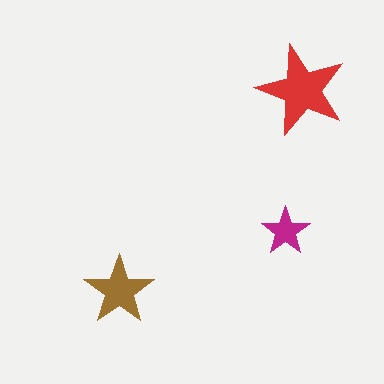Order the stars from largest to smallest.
the red one, the brown one, the magenta one.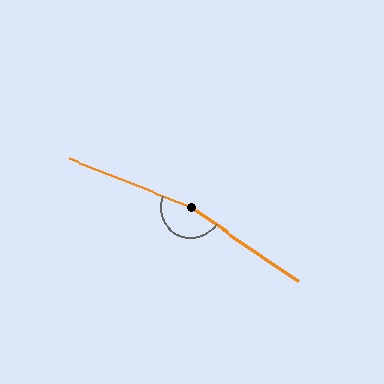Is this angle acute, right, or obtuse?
It is obtuse.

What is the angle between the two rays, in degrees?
Approximately 168 degrees.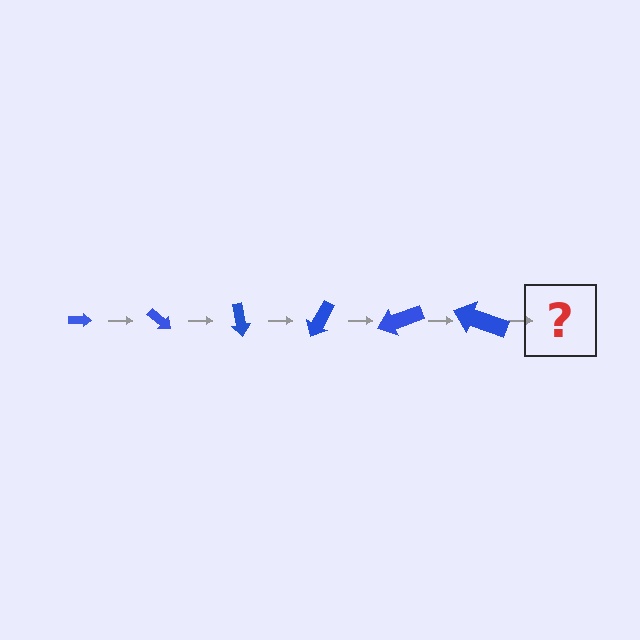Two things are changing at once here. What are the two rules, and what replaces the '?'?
The two rules are that the arrow grows larger each step and it rotates 40 degrees each step. The '?' should be an arrow, larger than the previous one and rotated 240 degrees from the start.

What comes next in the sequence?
The next element should be an arrow, larger than the previous one and rotated 240 degrees from the start.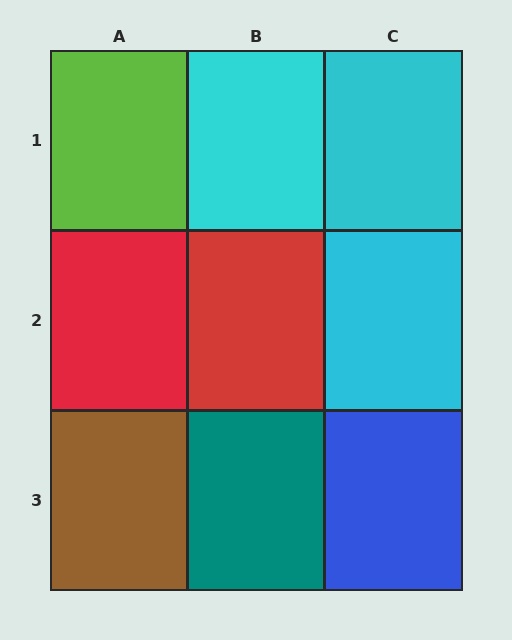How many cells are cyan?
3 cells are cyan.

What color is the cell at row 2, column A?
Red.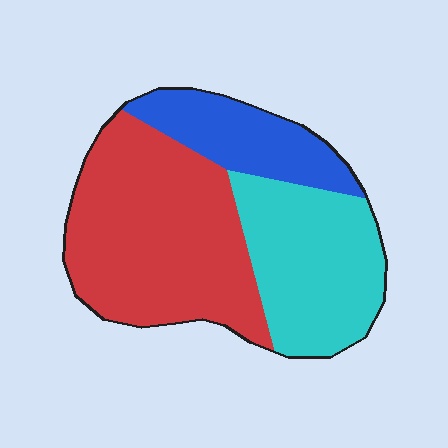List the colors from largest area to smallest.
From largest to smallest: red, cyan, blue.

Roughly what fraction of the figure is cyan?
Cyan takes up about one third (1/3) of the figure.